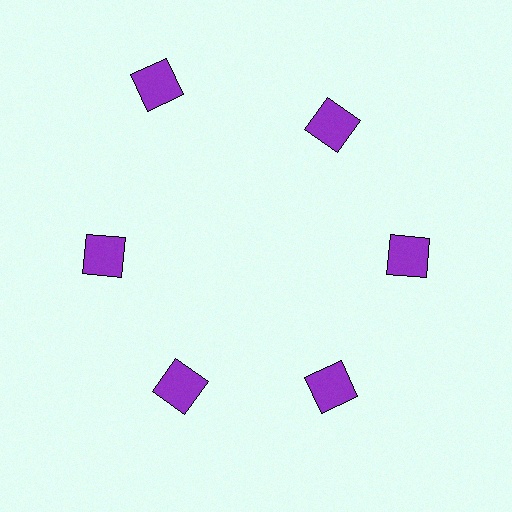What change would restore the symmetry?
The symmetry would be restored by moving it inward, back onto the ring so that all 6 squares sit at equal angles and equal distance from the center.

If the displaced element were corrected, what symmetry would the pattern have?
It would have 6-fold rotational symmetry — the pattern would map onto itself every 60 degrees.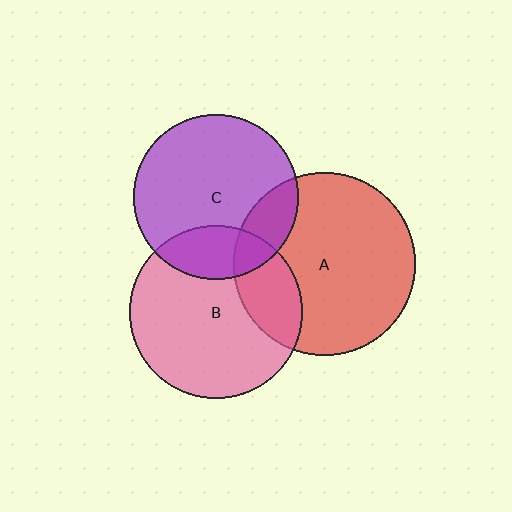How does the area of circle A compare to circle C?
Approximately 1.2 times.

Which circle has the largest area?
Circle A (red).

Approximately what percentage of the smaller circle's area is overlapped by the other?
Approximately 20%.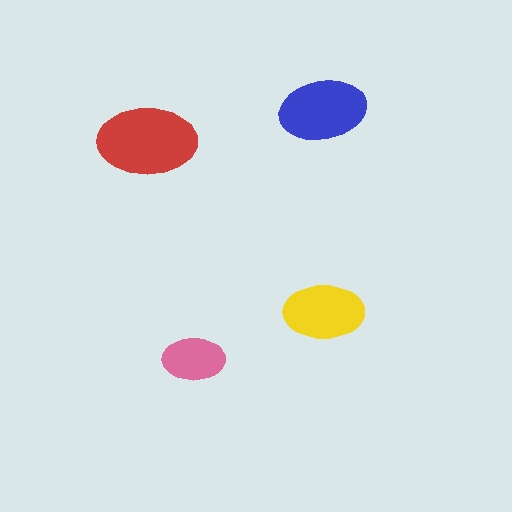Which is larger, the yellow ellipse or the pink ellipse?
The yellow one.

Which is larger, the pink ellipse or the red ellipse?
The red one.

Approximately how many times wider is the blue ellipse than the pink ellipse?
About 1.5 times wider.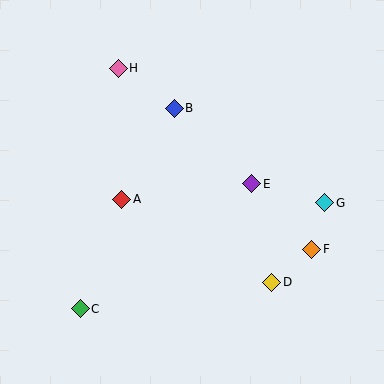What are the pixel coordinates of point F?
Point F is at (312, 249).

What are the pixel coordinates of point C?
Point C is at (80, 309).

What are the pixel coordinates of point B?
Point B is at (174, 108).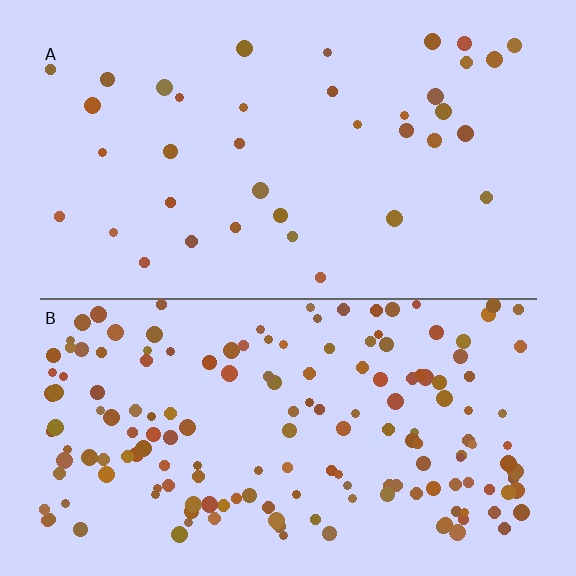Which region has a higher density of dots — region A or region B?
B (the bottom).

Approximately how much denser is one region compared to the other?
Approximately 4.3× — region B over region A.